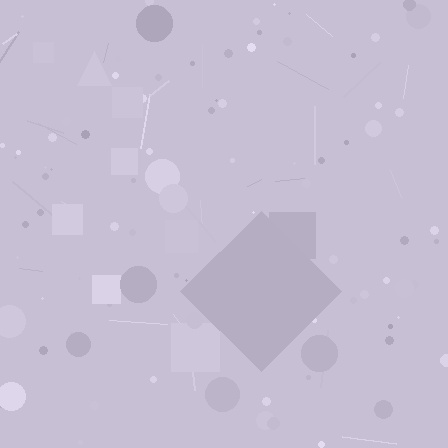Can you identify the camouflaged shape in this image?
The camouflaged shape is a diamond.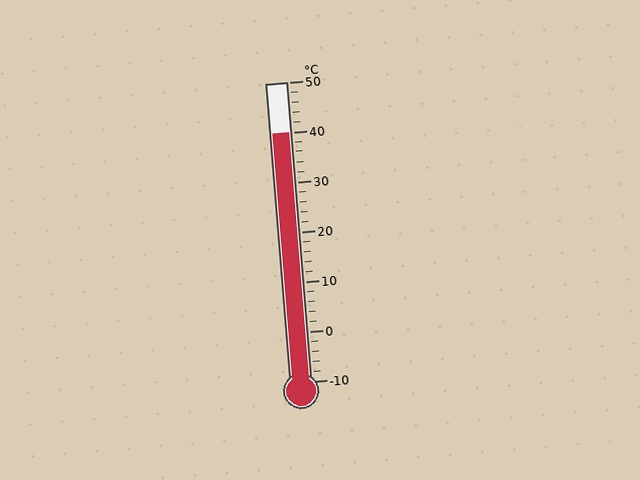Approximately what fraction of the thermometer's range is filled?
The thermometer is filled to approximately 85% of its range.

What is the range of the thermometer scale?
The thermometer scale ranges from -10°C to 50°C.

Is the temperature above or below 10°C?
The temperature is above 10°C.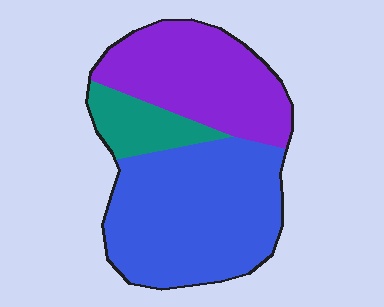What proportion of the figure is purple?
Purple takes up about three eighths (3/8) of the figure.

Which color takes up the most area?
Blue, at roughly 50%.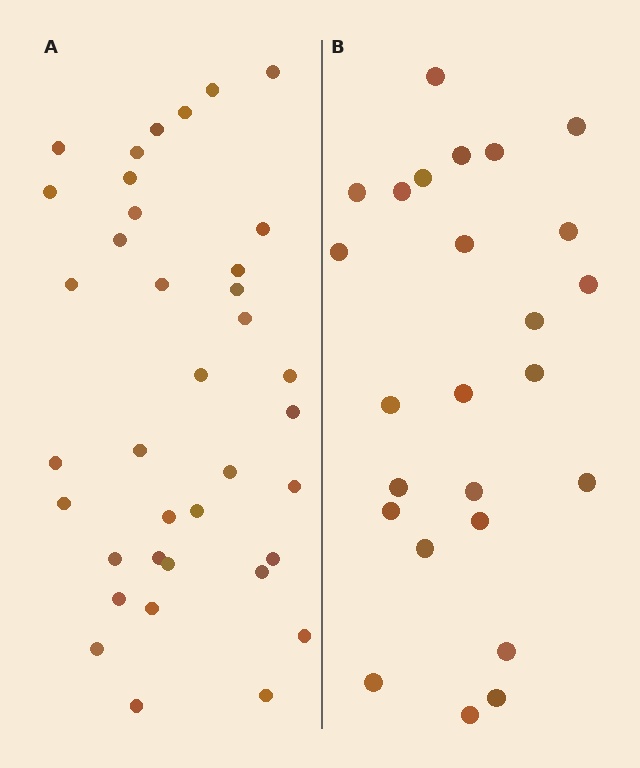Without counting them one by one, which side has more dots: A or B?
Region A (the left region) has more dots.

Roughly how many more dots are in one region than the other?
Region A has roughly 12 or so more dots than region B.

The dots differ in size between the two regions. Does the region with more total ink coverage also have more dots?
No. Region B has more total ink coverage because its dots are larger, but region A actually contains more individual dots. Total area can be misleading — the number of items is what matters here.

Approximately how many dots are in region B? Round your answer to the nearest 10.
About 20 dots. (The exact count is 25, which rounds to 20.)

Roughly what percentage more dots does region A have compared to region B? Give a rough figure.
About 50% more.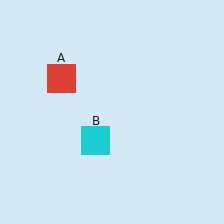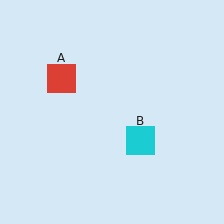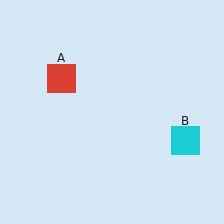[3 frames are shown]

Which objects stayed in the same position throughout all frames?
Red square (object A) remained stationary.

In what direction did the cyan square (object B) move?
The cyan square (object B) moved right.